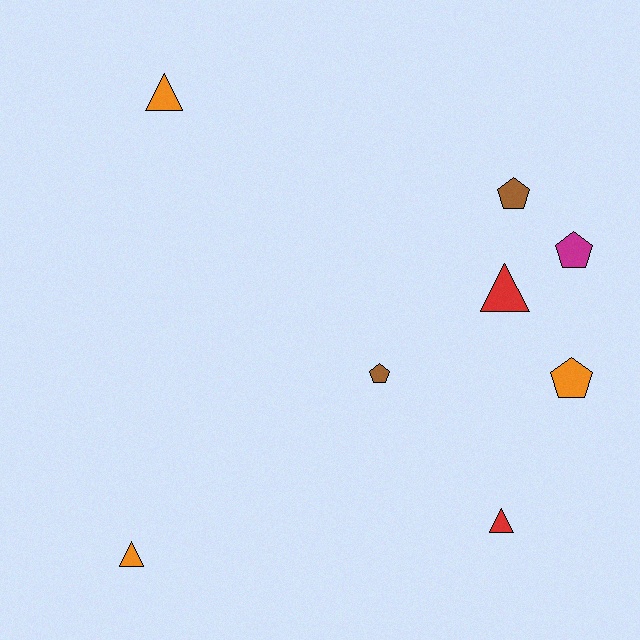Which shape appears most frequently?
Pentagon, with 4 objects.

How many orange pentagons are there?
There is 1 orange pentagon.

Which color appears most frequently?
Orange, with 3 objects.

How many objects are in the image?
There are 8 objects.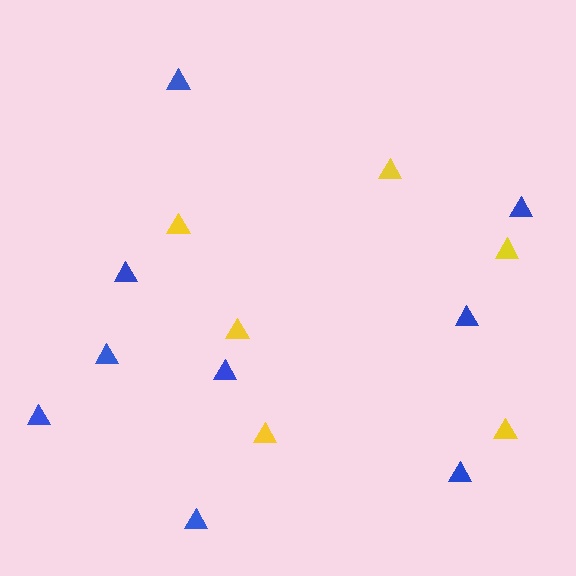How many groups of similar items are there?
There are 2 groups: one group of yellow triangles (6) and one group of blue triangles (9).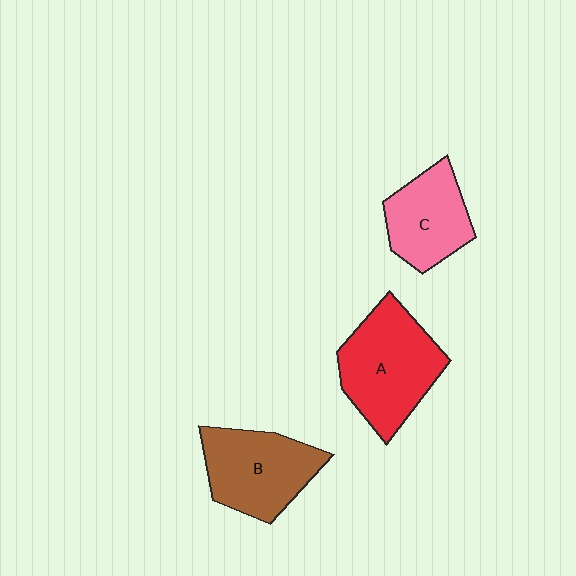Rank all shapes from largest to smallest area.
From largest to smallest: A (red), B (brown), C (pink).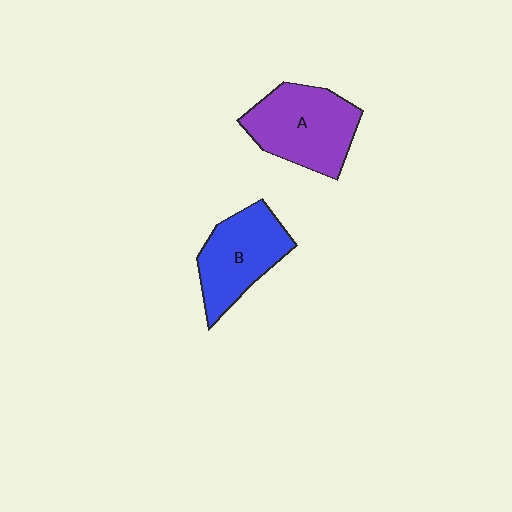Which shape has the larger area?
Shape A (purple).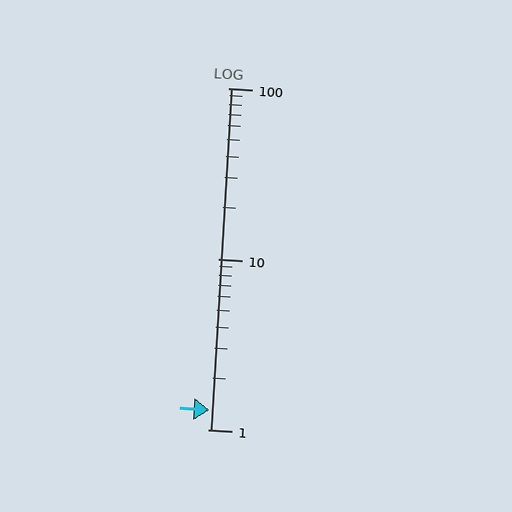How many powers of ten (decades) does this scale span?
The scale spans 2 decades, from 1 to 100.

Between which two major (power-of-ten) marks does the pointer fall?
The pointer is between 1 and 10.